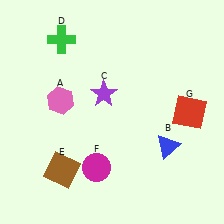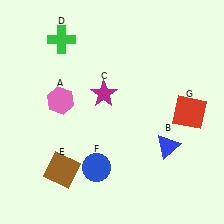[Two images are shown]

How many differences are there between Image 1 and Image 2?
There are 2 differences between the two images.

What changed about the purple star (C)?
In Image 1, C is purple. In Image 2, it changed to magenta.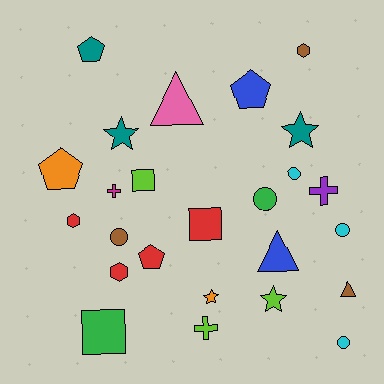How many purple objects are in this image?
There is 1 purple object.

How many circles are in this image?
There are 5 circles.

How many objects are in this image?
There are 25 objects.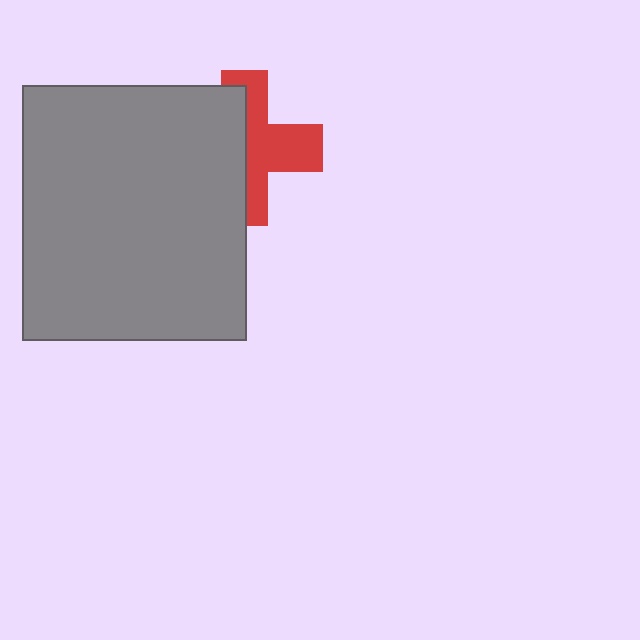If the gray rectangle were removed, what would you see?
You would see the complete red cross.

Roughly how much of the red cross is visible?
About half of it is visible (roughly 50%).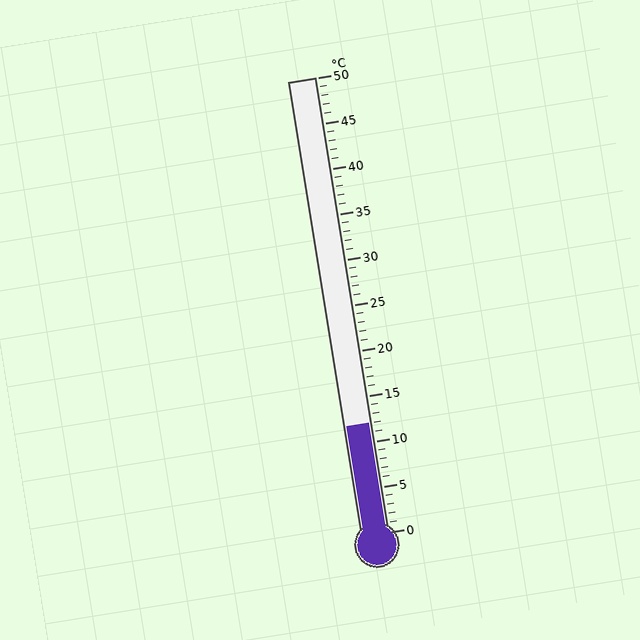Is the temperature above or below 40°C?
The temperature is below 40°C.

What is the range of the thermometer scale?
The thermometer scale ranges from 0°C to 50°C.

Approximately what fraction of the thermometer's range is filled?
The thermometer is filled to approximately 25% of its range.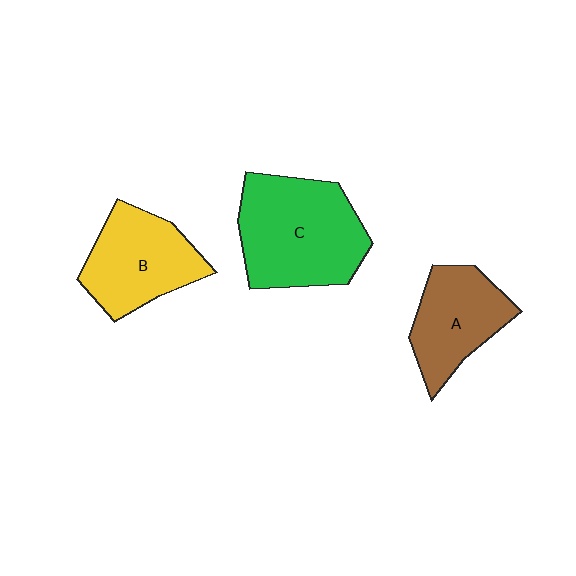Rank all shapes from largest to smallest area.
From largest to smallest: C (green), B (yellow), A (brown).